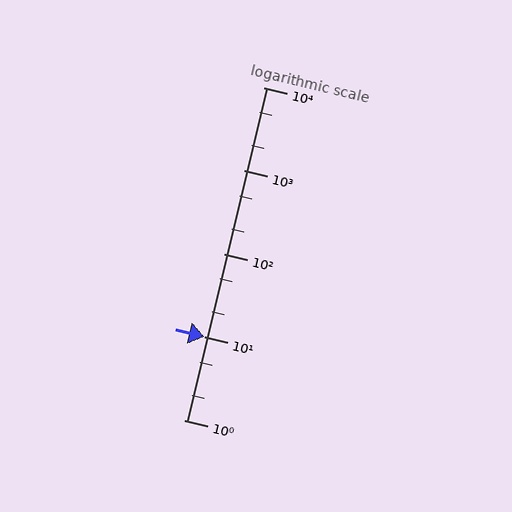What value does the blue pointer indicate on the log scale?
The pointer indicates approximately 10.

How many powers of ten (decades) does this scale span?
The scale spans 4 decades, from 1 to 10000.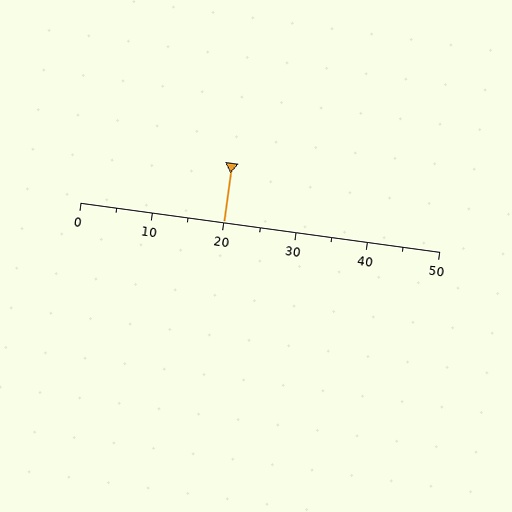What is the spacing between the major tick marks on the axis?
The major ticks are spaced 10 apart.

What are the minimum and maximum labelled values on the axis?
The axis runs from 0 to 50.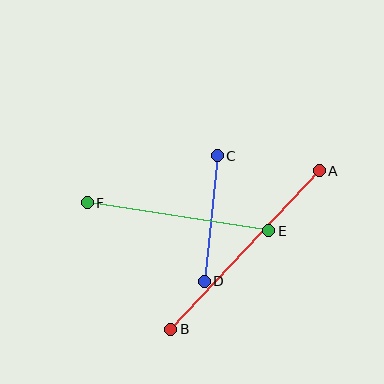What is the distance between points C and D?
The distance is approximately 126 pixels.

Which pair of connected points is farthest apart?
Points A and B are farthest apart.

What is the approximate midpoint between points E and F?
The midpoint is at approximately (178, 217) pixels.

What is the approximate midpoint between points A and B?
The midpoint is at approximately (245, 250) pixels.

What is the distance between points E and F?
The distance is approximately 184 pixels.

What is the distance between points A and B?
The distance is approximately 217 pixels.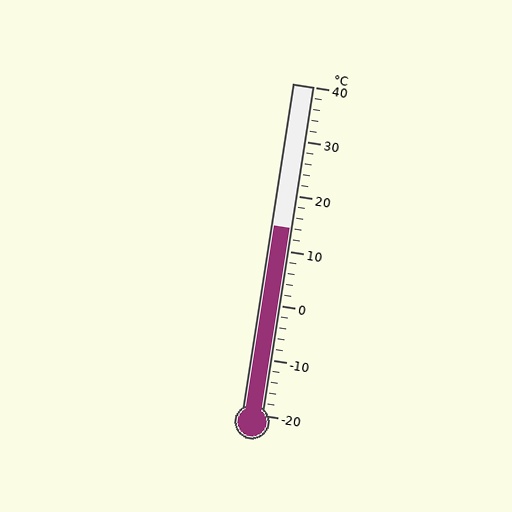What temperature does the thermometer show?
The thermometer shows approximately 14°C.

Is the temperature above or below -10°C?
The temperature is above -10°C.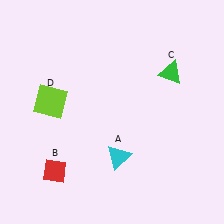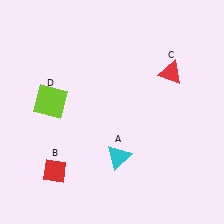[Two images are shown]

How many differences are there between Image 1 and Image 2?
There is 1 difference between the two images.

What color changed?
The triangle (C) changed from green in Image 1 to red in Image 2.